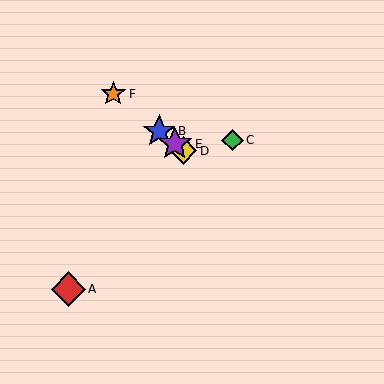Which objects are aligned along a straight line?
Objects B, D, E, F are aligned along a straight line.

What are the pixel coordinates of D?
Object D is at (183, 151).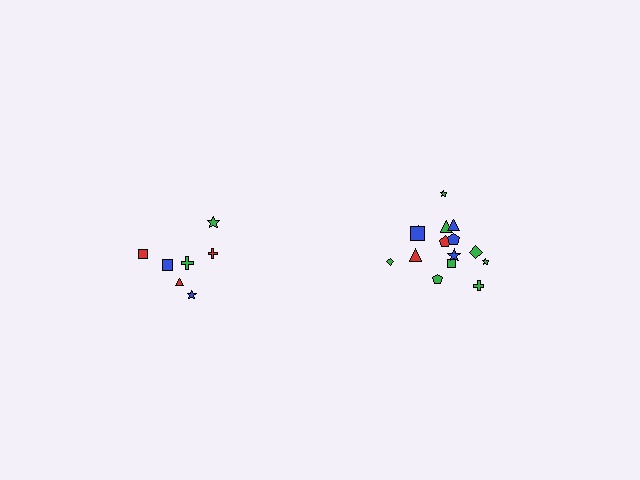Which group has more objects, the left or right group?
The right group.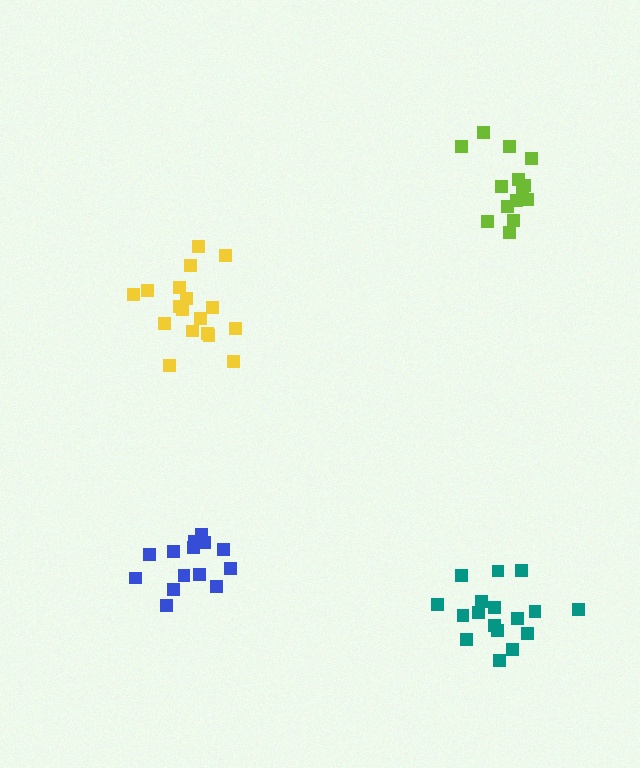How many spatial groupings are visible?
There are 4 spatial groupings.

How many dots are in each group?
Group 1: 14 dots, Group 2: 17 dots, Group 3: 14 dots, Group 4: 18 dots (63 total).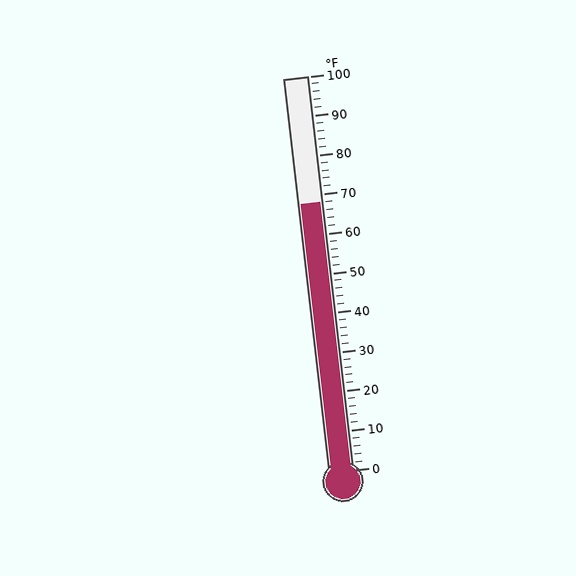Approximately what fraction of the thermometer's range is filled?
The thermometer is filled to approximately 70% of its range.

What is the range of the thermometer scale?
The thermometer scale ranges from 0°F to 100°F.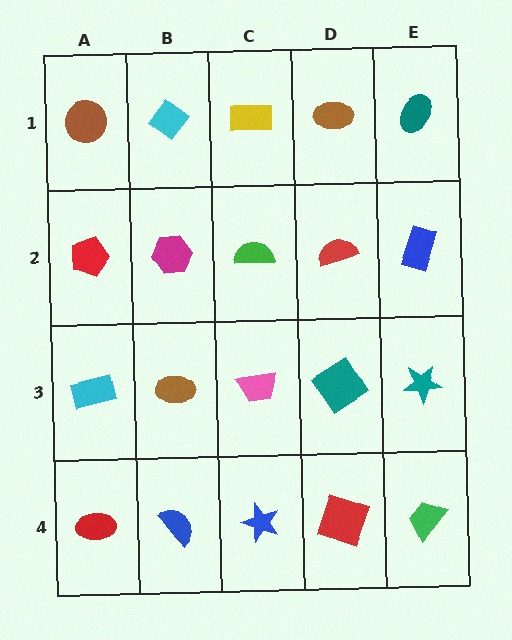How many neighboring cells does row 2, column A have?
3.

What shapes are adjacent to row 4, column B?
A brown ellipse (row 3, column B), a red ellipse (row 4, column A), a blue star (row 4, column C).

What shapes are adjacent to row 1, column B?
A magenta hexagon (row 2, column B), a brown circle (row 1, column A), a yellow rectangle (row 1, column C).